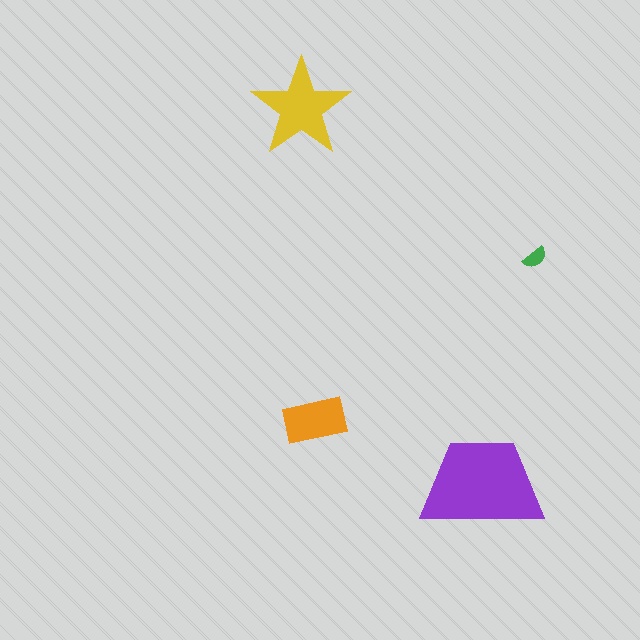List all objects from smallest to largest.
The green semicircle, the orange rectangle, the yellow star, the purple trapezoid.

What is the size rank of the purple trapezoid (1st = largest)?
1st.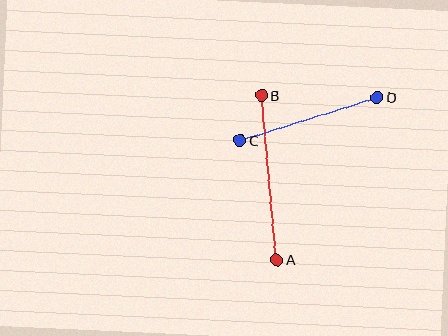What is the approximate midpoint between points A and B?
The midpoint is at approximately (269, 177) pixels.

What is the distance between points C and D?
The distance is approximately 144 pixels.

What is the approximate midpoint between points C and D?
The midpoint is at approximately (308, 119) pixels.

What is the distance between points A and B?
The distance is approximately 165 pixels.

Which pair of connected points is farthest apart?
Points A and B are farthest apart.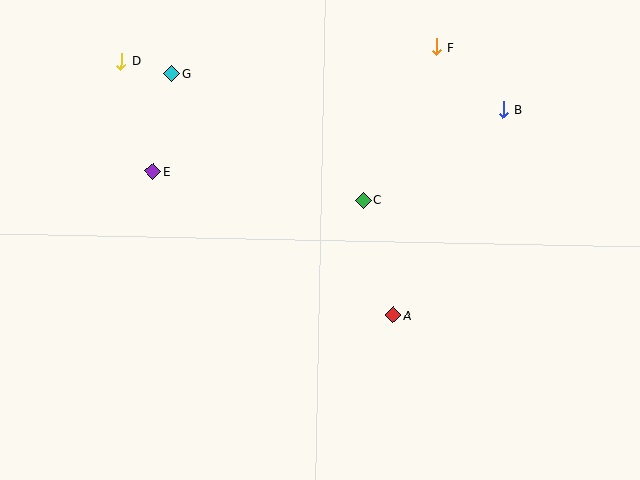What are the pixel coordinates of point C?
Point C is at (363, 200).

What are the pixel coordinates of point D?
Point D is at (121, 61).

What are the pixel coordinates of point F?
Point F is at (437, 47).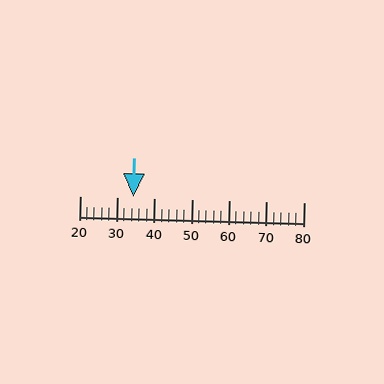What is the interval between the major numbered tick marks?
The major tick marks are spaced 10 units apart.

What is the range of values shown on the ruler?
The ruler shows values from 20 to 80.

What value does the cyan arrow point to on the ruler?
The cyan arrow points to approximately 34.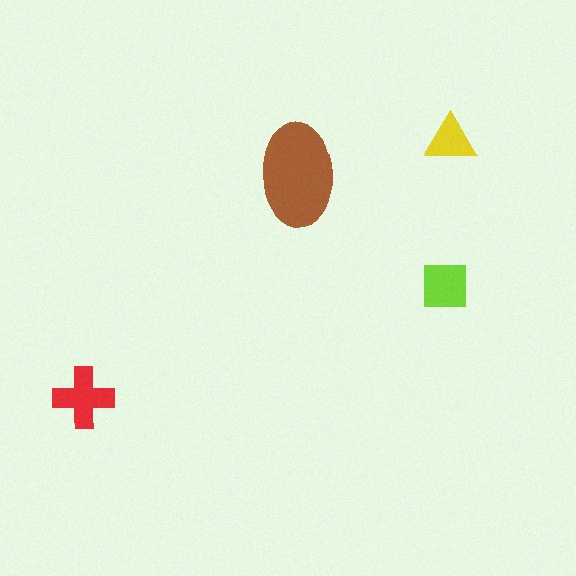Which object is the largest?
The brown ellipse.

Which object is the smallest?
The yellow triangle.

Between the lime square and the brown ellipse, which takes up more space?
The brown ellipse.